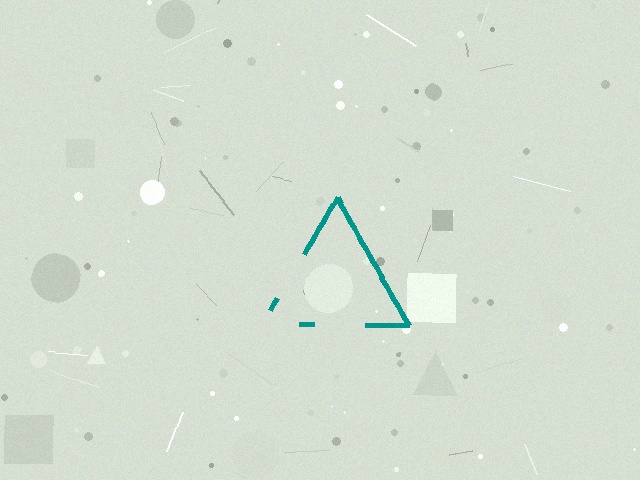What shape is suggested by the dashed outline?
The dashed outline suggests a triangle.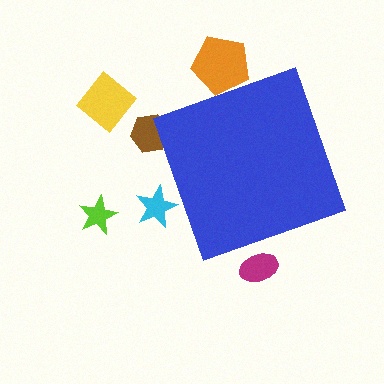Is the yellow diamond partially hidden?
No, the yellow diamond is fully visible.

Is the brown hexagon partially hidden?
Yes, the brown hexagon is partially hidden behind the blue diamond.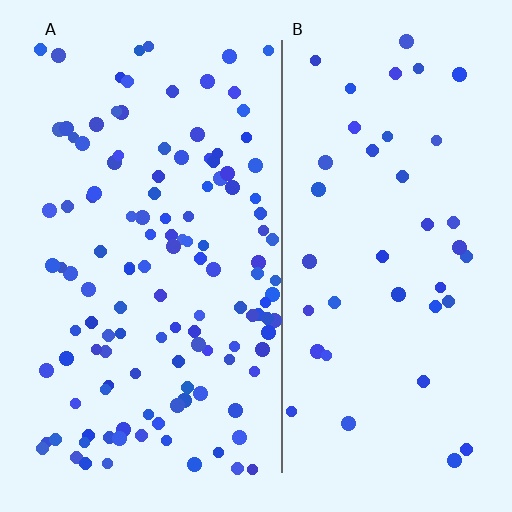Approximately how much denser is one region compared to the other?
Approximately 3.0× — region A over region B.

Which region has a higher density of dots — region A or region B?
A (the left).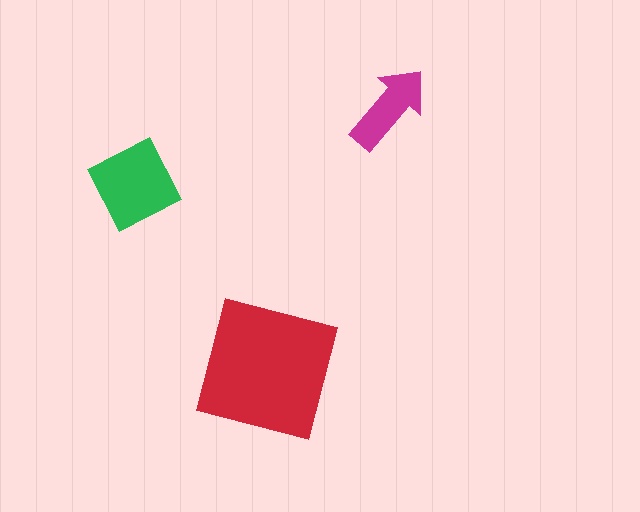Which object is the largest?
The red square.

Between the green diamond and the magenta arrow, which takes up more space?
The green diamond.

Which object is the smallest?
The magenta arrow.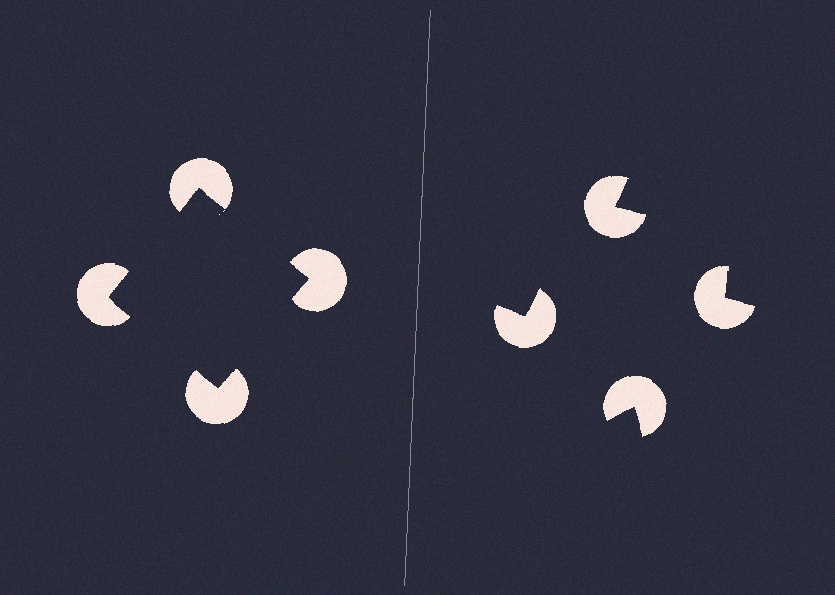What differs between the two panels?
The pac-man discs are positioned identically on both sides; only the wedge orientations differ. On the left they align to a square; on the right they are misaligned.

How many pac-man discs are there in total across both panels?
8 — 4 on each side.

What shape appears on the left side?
An illusory square.